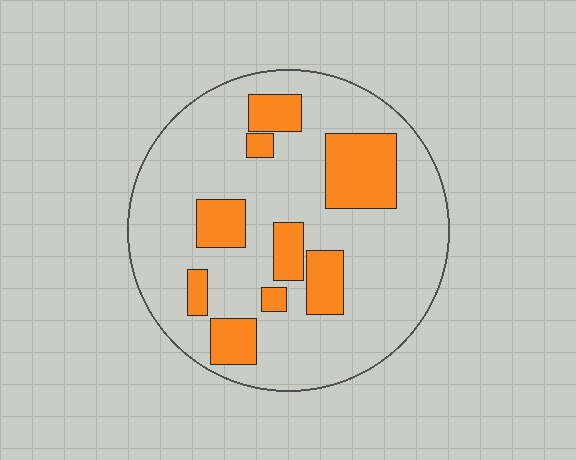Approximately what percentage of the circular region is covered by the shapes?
Approximately 25%.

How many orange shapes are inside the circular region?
9.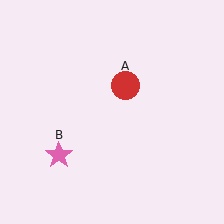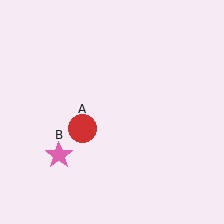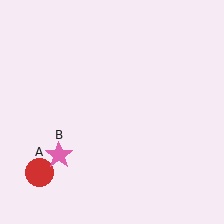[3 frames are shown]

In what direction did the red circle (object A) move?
The red circle (object A) moved down and to the left.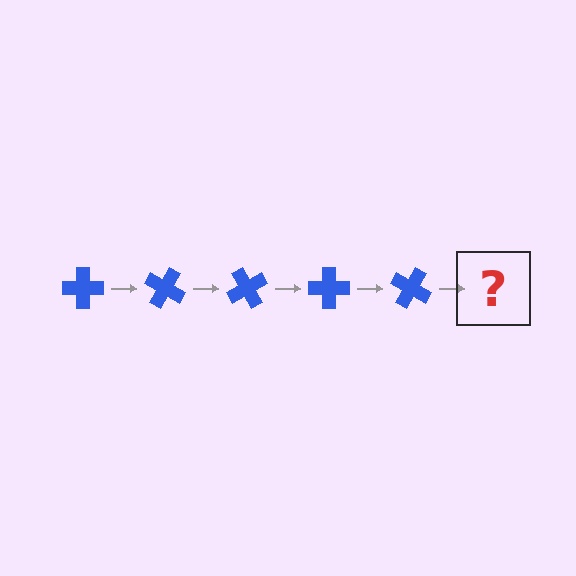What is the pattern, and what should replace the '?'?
The pattern is that the cross rotates 30 degrees each step. The '?' should be a blue cross rotated 150 degrees.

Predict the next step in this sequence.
The next step is a blue cross rotated 150 degrees.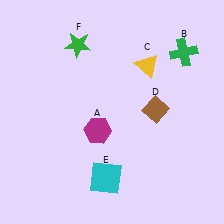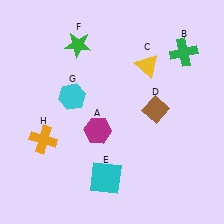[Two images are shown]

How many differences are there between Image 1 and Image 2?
There are 2 differences between the two images.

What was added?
A cyan hexagon (G), an orange cross (H) were added in Image 2.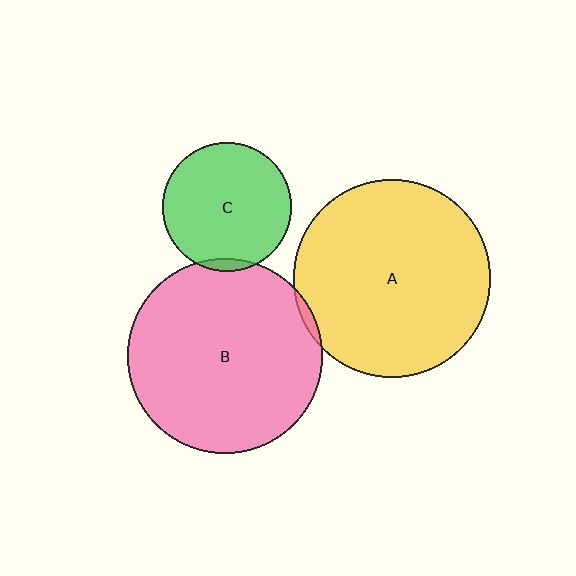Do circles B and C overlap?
Yes.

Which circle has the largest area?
Circle A (yellow).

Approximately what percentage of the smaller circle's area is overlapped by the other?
Approximately 5%.